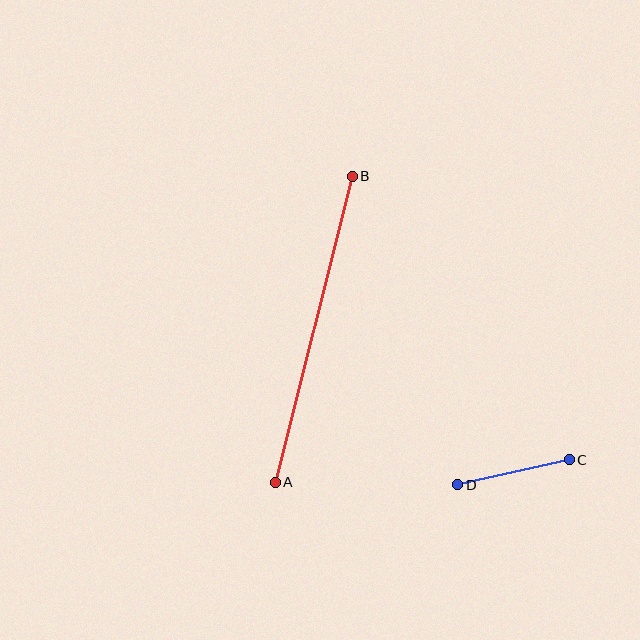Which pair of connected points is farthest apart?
Points A and B are farthest apart.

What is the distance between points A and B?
The distance is approximately 315 pixels.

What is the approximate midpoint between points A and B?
The midpoint is at approximately (314, 329) pixels.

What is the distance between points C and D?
The distance is approximately 114 pixels.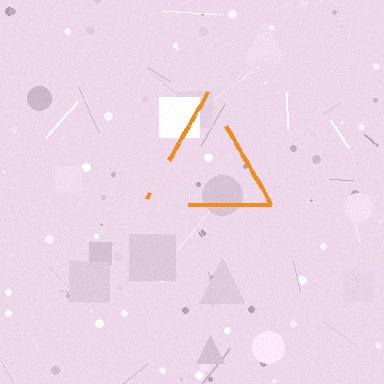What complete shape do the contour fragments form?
The contour fragments form a triangle.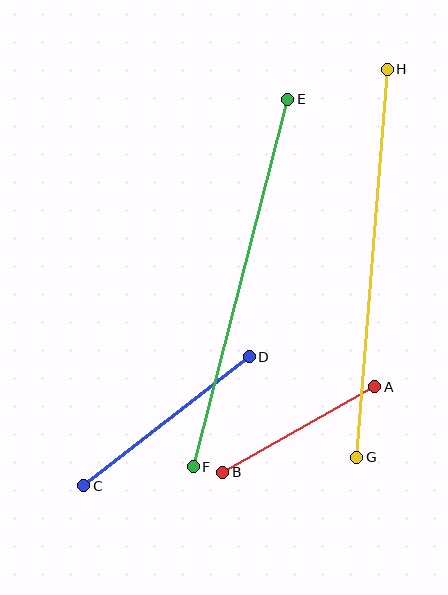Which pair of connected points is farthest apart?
Points G and H are farthest apart.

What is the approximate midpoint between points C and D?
The midpoint is at approximately (167, 421) pixels.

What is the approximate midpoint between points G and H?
The midpoint is at approximately (372, 263) pixels.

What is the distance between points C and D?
The distance is approximately 210 pixels.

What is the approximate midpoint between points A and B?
The midpoint is at approximately (299, 429) pixels.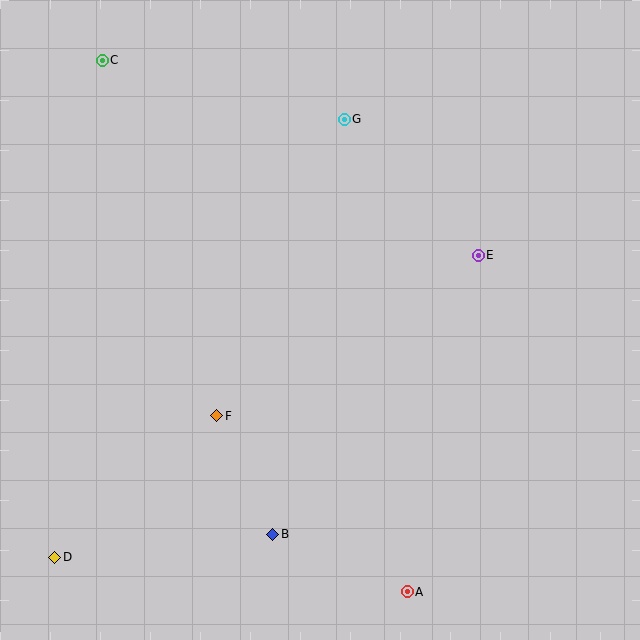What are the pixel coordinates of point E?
Point E is at (478, 255).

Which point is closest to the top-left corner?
Point C is closest to the top-left corner.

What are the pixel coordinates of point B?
Point B is at (273, 534).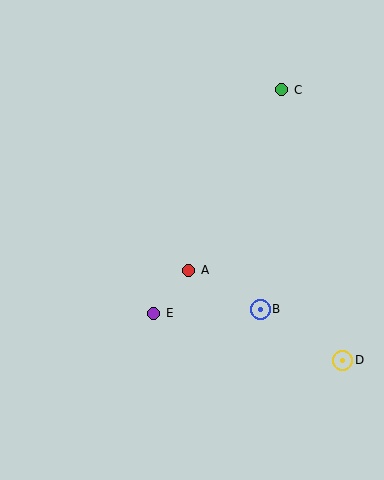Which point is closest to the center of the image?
Point A at (189, 270) is closest to the center.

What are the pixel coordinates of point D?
Point D is at (343, 360).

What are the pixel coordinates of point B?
Point B is at (260, 309).